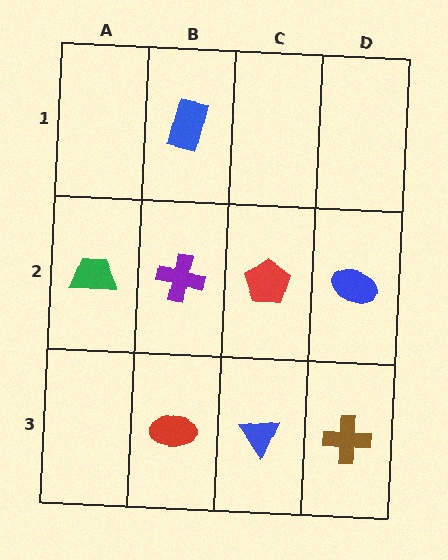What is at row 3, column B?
A red ellipse.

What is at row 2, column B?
A purple cross.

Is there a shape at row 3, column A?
No, that cell is empty.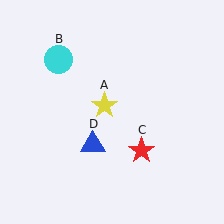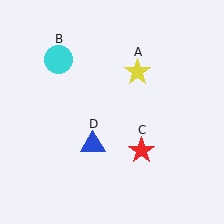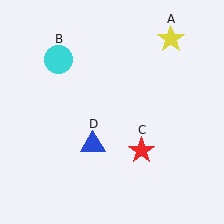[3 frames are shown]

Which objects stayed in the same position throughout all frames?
Cyan circle (object B) and red star (object C) and blue triangle (object D) remained stationary.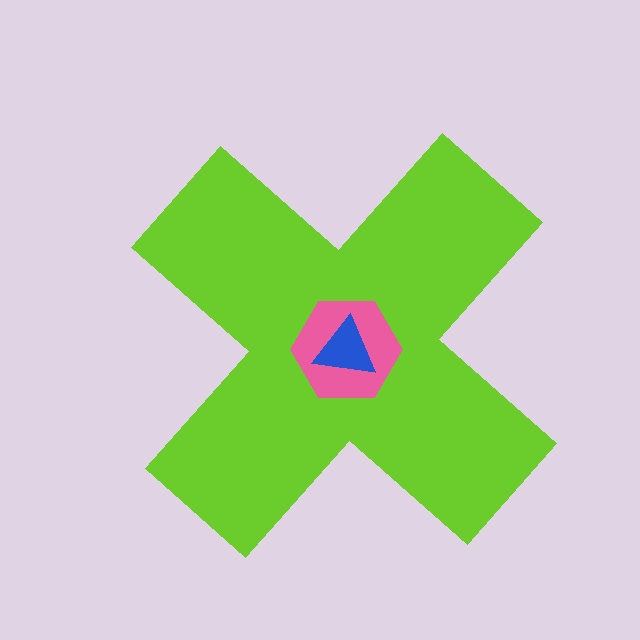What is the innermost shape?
The blue triangle.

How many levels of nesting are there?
3.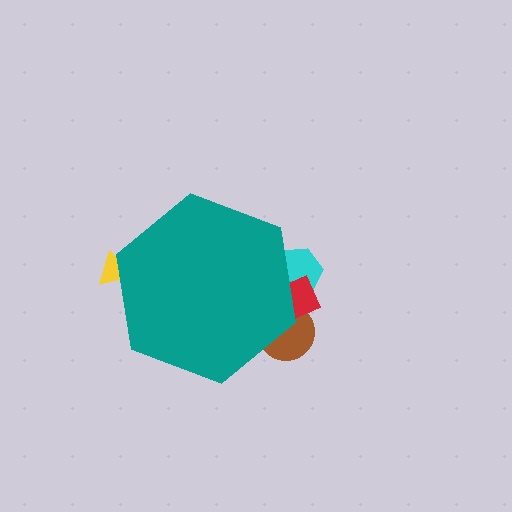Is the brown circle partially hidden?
Yes, the brown circle is partially hidden behind the teal hexagon.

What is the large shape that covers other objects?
A teal hexagon.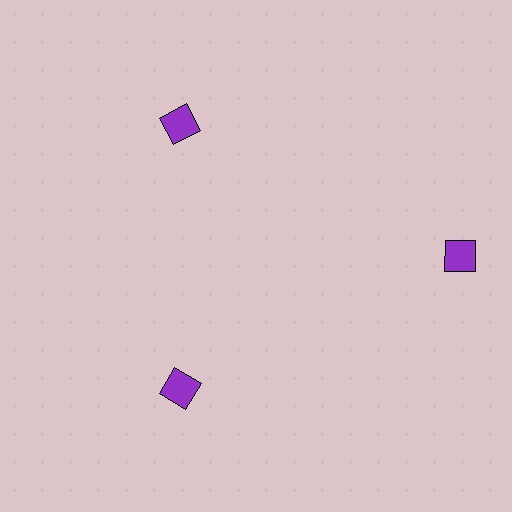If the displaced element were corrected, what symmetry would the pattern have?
It would have 3-fold rotational symmetry — the pattern would map onto itself every 120 degrees.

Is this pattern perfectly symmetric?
No. The 3 purple diamonds are arranged in a ring, but one element near the 3 o'clock position is pushed outward from the center, breaking the 3-fold rotational symmetry.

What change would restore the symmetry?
The symmetry would be restored by moving it inward, back onto the ring so that all 3 diamonds sit at equal angles and equal distance from the center.